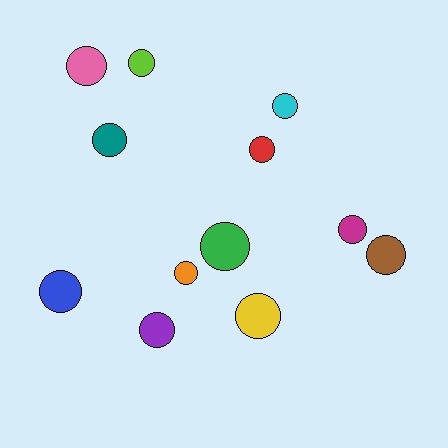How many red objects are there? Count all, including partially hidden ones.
There is 1 red object.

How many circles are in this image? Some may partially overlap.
There are 12 circles.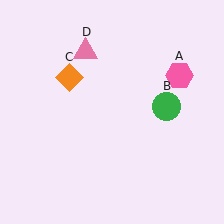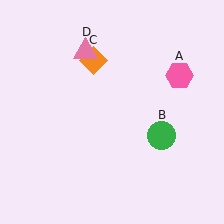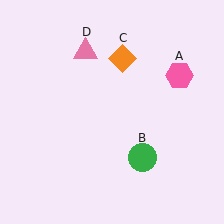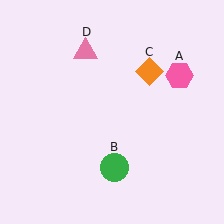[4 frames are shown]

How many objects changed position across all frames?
2 objects changed position: green circle (object B), orange diamond (object C).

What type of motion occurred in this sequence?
The green circle (object B), orange diamond (object C) rotated clockwise around the center of the scene.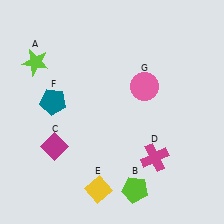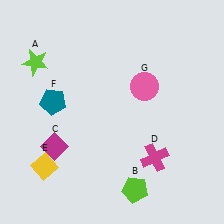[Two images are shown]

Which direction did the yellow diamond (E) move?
The yellow diamond (E) moved left.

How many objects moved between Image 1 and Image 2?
1 object moved between the two images.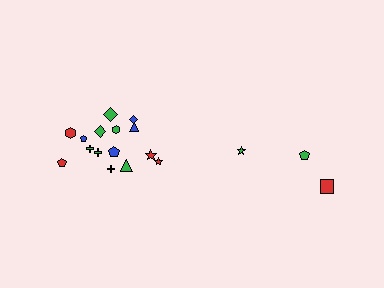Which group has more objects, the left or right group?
The left group.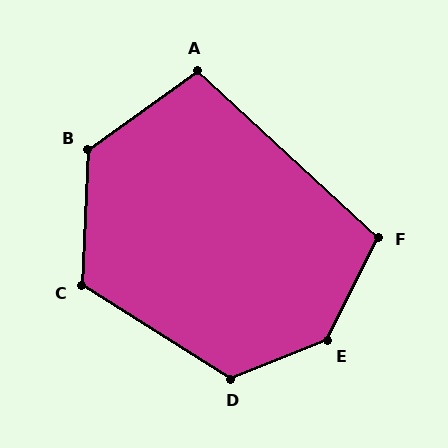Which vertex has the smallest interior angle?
A, at approximately 102 degrees.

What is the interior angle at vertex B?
Approximately 128 degrees (obtuse).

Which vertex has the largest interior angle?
E, at approximately 139 degrees.